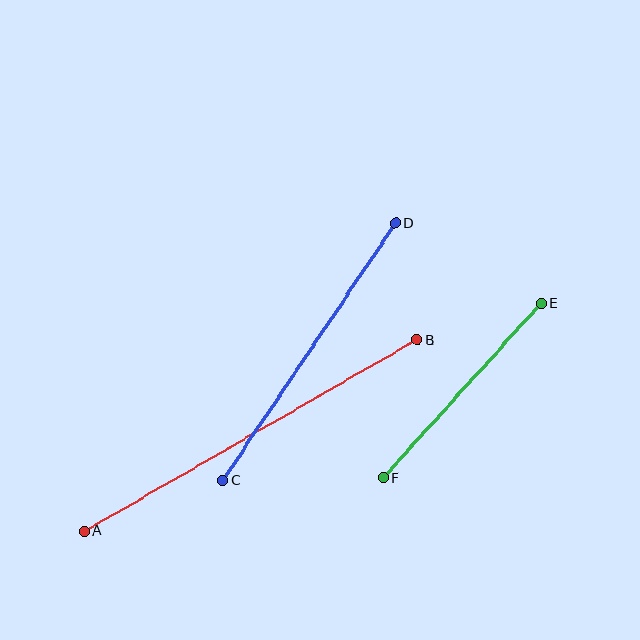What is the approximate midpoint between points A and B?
The midpoint is at approximately (251, 436) pixels.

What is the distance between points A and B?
The distance is approximately 384 pixels.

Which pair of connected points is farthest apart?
Points A and B are farthest apart.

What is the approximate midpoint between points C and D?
The midpoint is at approximately (309, 352) pixels.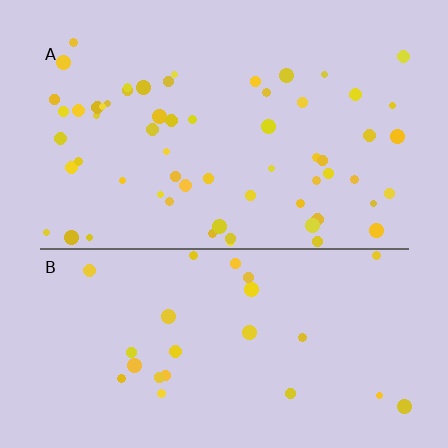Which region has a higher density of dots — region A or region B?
A (the top).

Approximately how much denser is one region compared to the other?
Approximately 2.4× — region A over region B.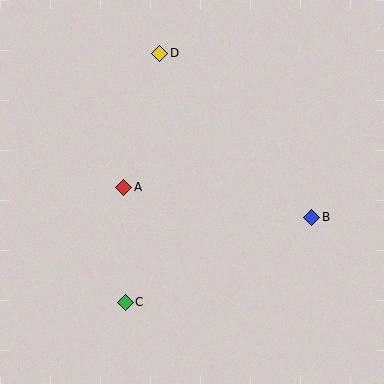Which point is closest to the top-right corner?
Point B is closest to the top-right corner.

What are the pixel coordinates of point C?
Point C is at (125, 302).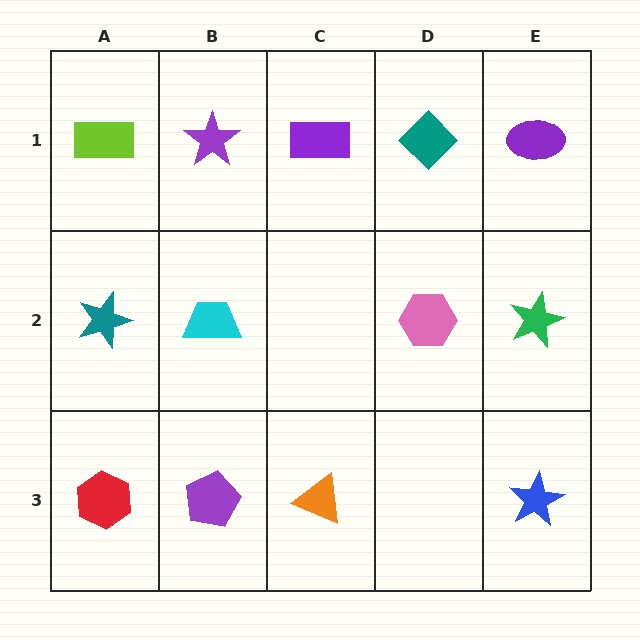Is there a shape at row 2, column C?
No, that cell is empty.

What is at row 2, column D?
A pink hexagon.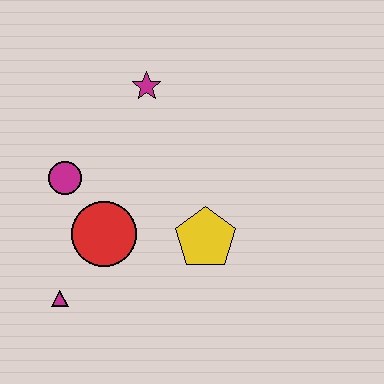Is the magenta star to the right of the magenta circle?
Yes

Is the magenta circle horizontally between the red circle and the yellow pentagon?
No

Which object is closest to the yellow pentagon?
The red circle is closest to the yellow pentagon.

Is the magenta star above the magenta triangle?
Yes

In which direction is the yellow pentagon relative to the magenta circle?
The yellow pentagon is to the right of the magenta circle.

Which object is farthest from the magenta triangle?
The magenta star is farthest from the magenta triangle.